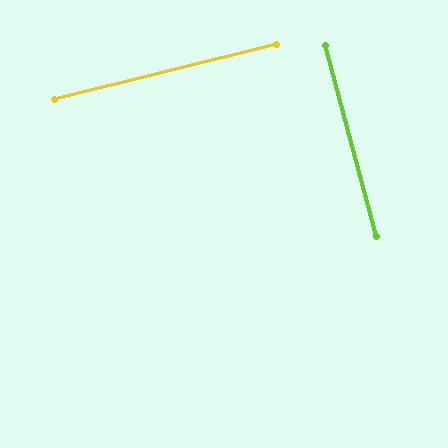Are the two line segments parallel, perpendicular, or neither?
Perpendicular — they meet at approximately 89°.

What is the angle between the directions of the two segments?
Approximately 89 degrees.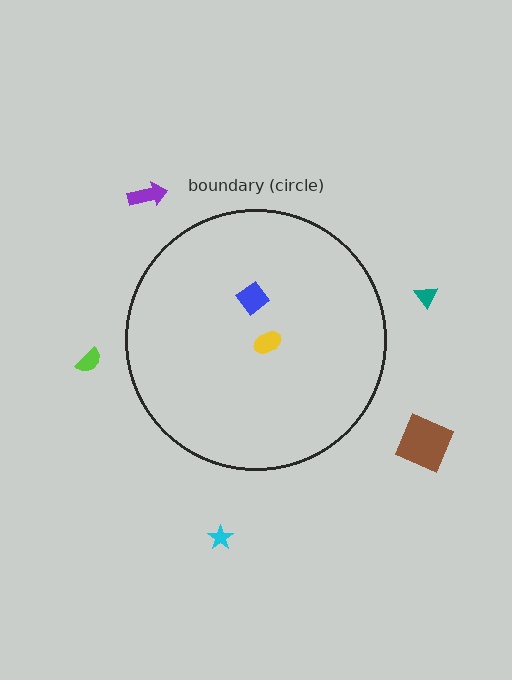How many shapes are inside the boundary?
2 inside, 5 outside.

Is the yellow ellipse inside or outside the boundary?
Inside.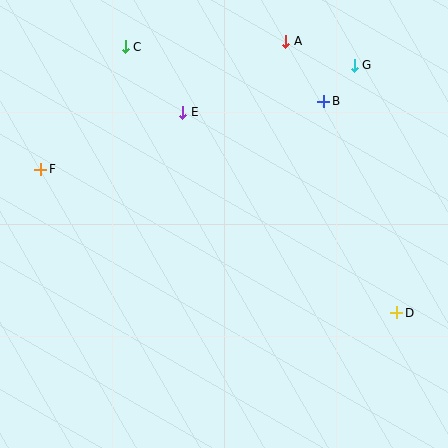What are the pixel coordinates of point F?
Point F is at (41, 169).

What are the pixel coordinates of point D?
Point D is at (397, 313).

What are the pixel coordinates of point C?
Point C is at (125, 47).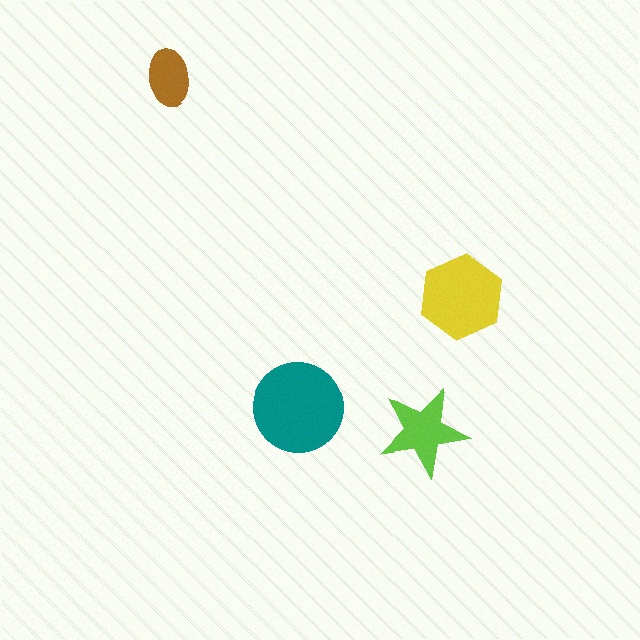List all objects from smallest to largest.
The brown ellipse, the lime star, the yellow hexagon, the teal circle.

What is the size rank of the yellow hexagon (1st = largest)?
2nd.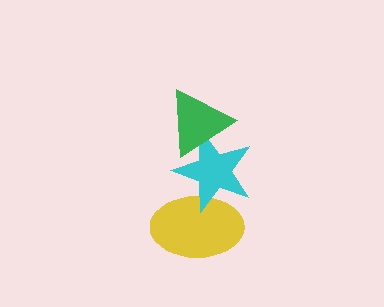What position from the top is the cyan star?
The cyan star is 2nd from the top.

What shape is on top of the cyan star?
The green triangle is on top of the cyan star.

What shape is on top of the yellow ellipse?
The cyan star is on top of the yellow ellipse.